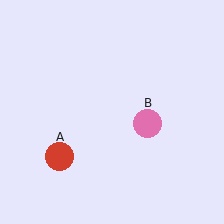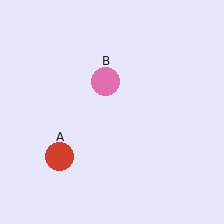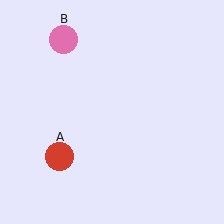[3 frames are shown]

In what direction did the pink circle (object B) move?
The pink circle (object B) moved up and to the left.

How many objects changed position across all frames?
1 object changed position: pink circle (object B).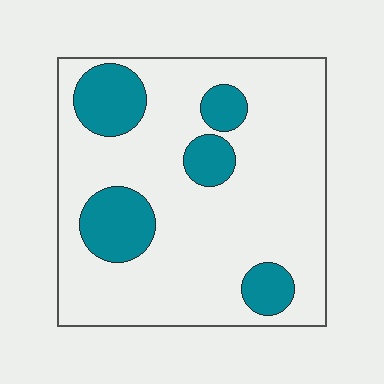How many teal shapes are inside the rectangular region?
5.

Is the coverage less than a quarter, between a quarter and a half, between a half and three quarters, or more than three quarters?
Less than a quarter.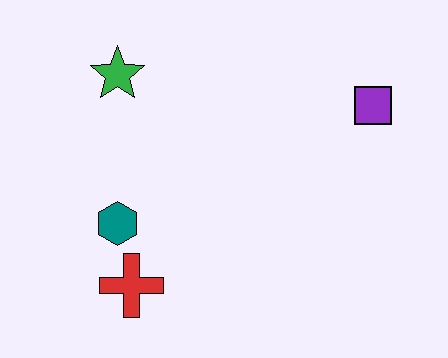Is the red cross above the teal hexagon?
No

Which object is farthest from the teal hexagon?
The purple square is farthest from the teal hexagon.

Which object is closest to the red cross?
The teal hexagon is closest to the red cross.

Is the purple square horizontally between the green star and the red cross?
No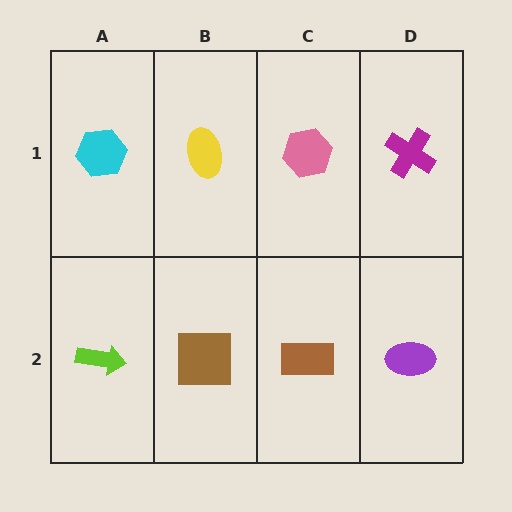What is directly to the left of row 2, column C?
A brown square.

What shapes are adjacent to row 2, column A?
A cyan hexagon (row 1, column A), a brown square (row 2, column B).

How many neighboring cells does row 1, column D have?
2.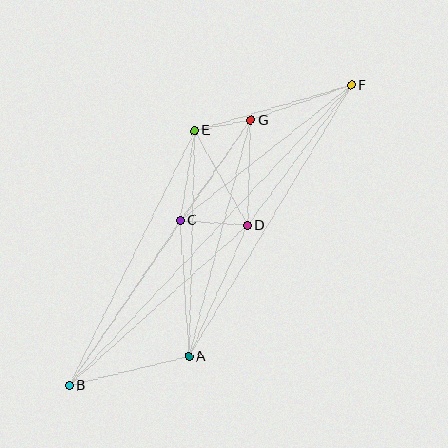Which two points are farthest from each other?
Points B and F are farthest from each other.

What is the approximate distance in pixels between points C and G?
The distance between C and G is approximately 122 pixels.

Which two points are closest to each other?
Points E and G are closest to each other.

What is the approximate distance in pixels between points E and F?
The distance between E and F is approximately 163 pixels.